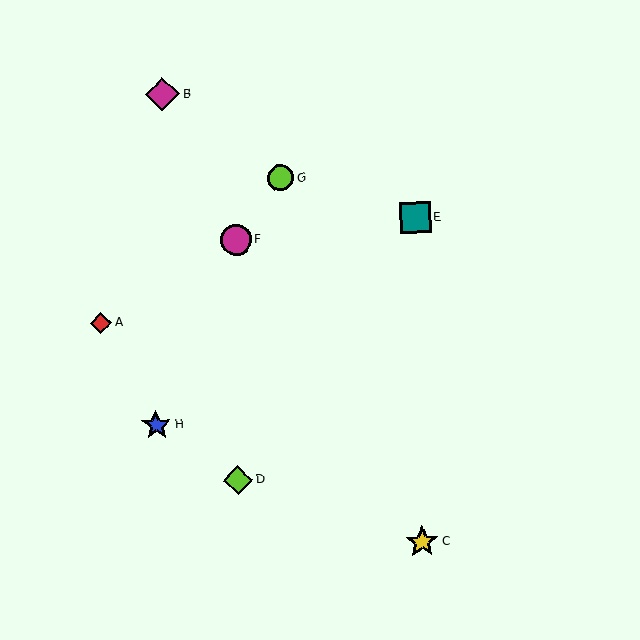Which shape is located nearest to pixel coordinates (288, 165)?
The lime circle (labeled G) at (281, 178) is nearest to that location.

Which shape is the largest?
The magenta diamond (labeled B) is the largest.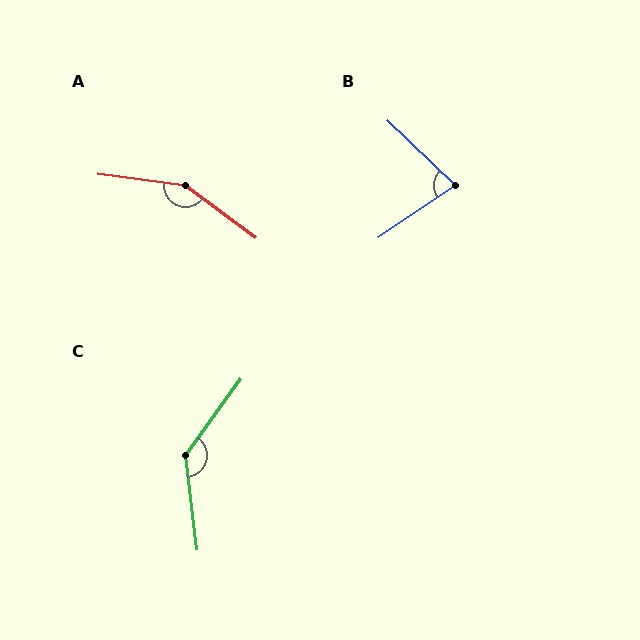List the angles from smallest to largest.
B (78°), C (137°), A (151°).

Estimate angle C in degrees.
Approximately 137 degrees.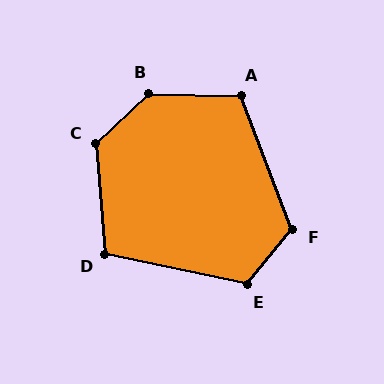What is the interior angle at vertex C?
Approximately 129 degrees (obtuse).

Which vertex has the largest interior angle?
B, at approximately 135 degrees.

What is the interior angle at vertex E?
Approximately 118 degrees (obtuse).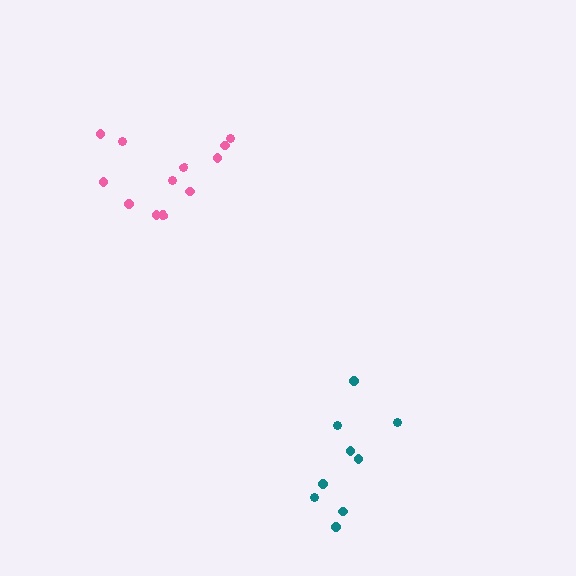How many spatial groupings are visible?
There are 2 spatial groupings.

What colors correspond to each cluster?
The clusters are colored: pink, teal.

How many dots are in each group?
Group 1: 12 dots, Group 2: 9 dots (21 total).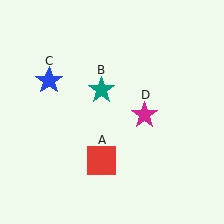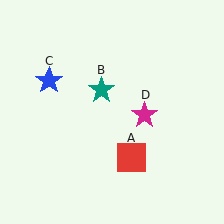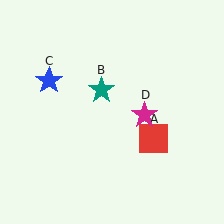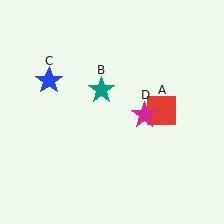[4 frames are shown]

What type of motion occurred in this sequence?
The red square (object A) rotated counterclockwise around the center of the scene.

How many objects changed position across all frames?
1 object changed position: red square (object A).